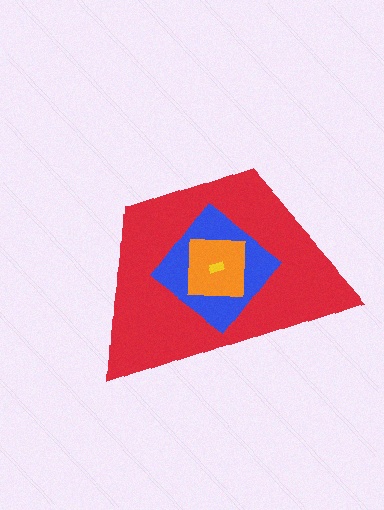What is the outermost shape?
The red trapezoid.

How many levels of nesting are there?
4.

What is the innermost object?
The yellow rectangle.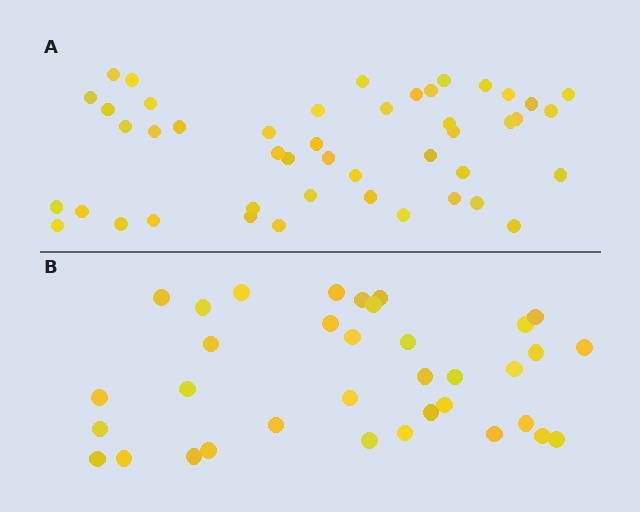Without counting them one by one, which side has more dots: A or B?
Region A (the top region) has more dots.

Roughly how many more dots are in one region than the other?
Region A has roughly 12 or so more dots than region B.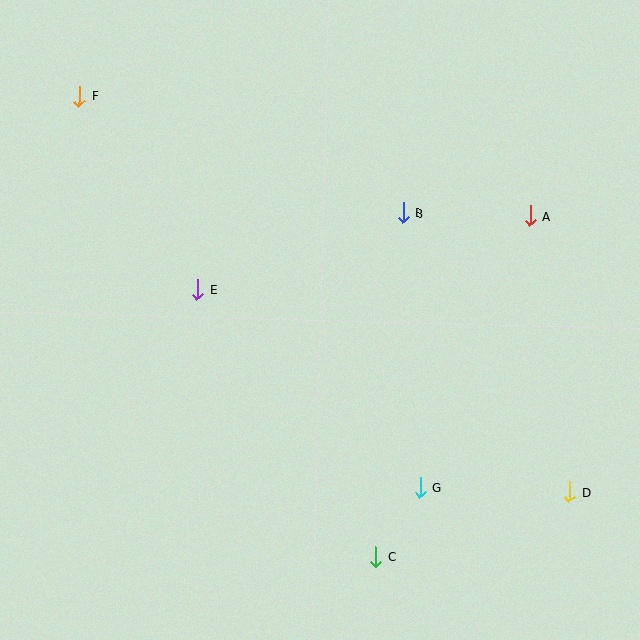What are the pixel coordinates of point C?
Point C is at (376, 557).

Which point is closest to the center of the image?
Point E at (197, 290) is closest to the center.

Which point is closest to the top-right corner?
Point A is closest to the top-right corner.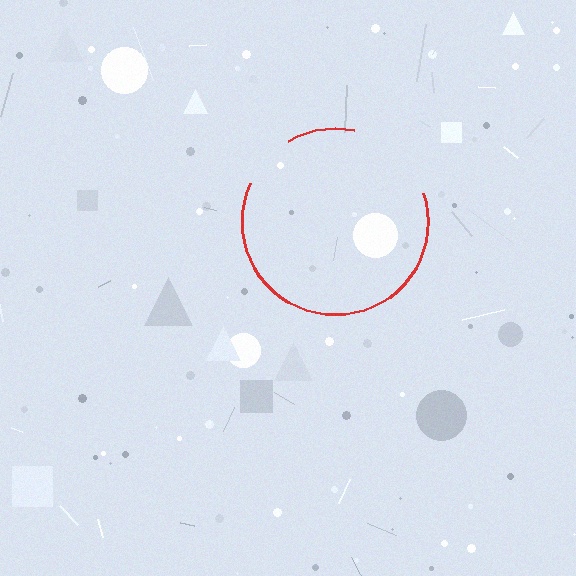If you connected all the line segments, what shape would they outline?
They would outline a circle.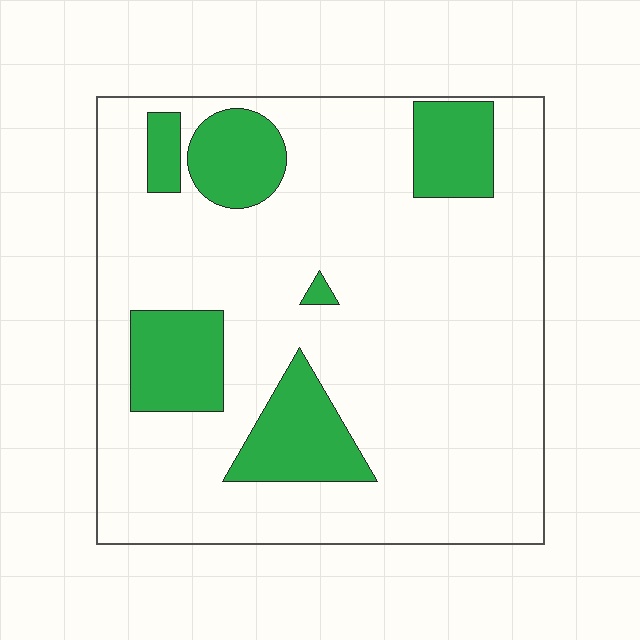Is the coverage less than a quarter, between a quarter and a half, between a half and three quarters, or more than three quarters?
Less than a quarter.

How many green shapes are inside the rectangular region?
6.